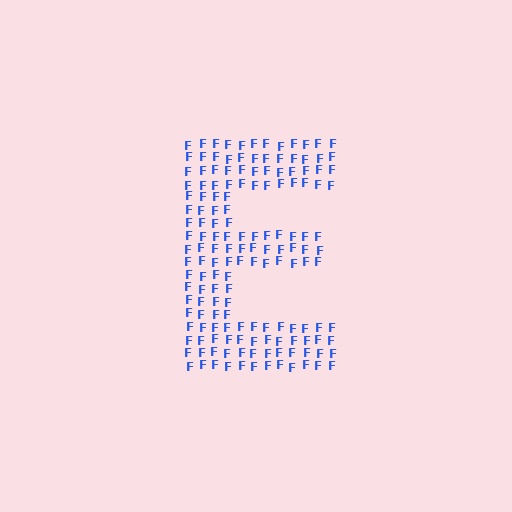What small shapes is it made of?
It is made of small letter F's.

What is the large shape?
The large shape is the letter E.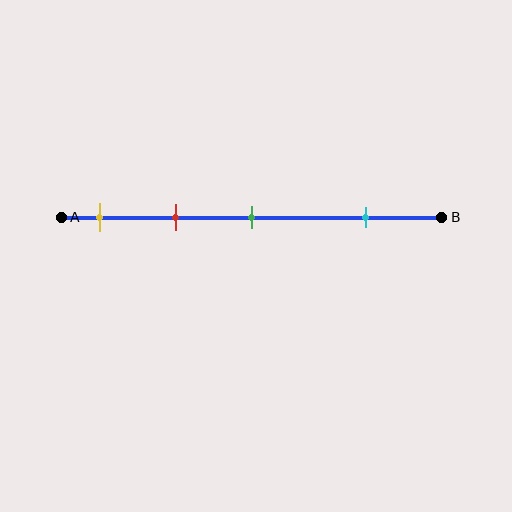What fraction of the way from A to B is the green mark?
The green mark is approximately 50% (0.5) of the way from A to B.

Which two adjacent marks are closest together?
The yellow and red marks are the closest adjacent pair.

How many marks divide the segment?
There are 4 marks dividing the segment.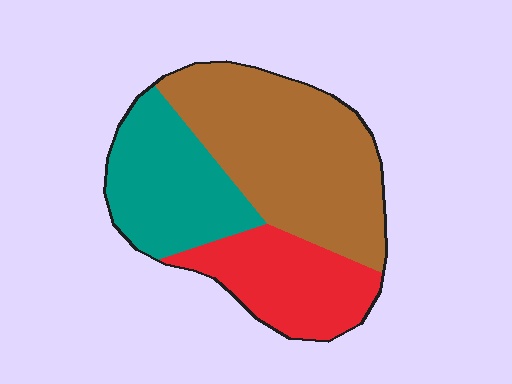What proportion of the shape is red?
Red covers roughly 25% of the shape.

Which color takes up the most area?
Brown, at roughly 45%.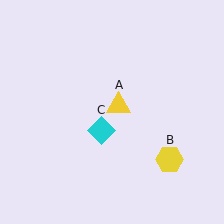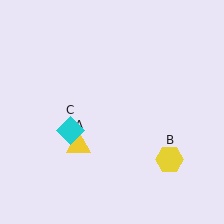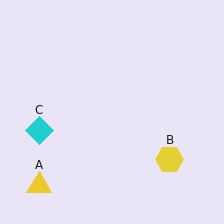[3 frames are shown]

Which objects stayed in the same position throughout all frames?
Yellow hexagon (object B) remained stationary.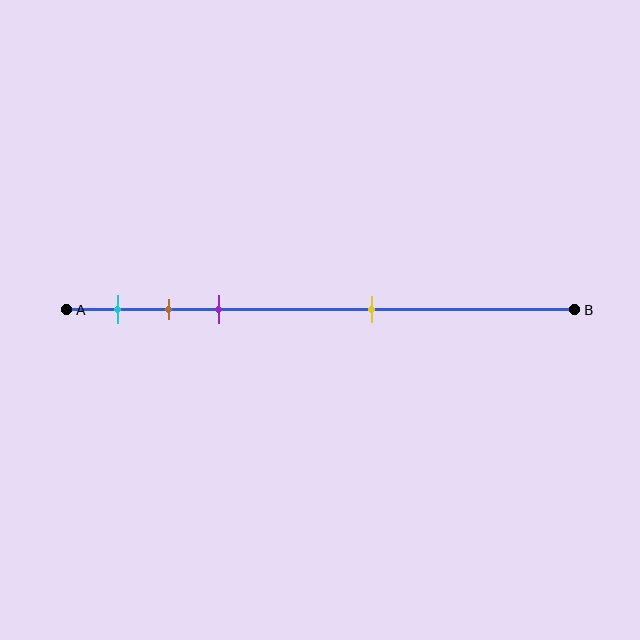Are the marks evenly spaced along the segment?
No, the marks are not evenly spaced.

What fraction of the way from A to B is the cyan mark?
The cyan mark is approximately 10% (0.1) of the way from A to B.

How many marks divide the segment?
There are 4 marks dividing the segment.